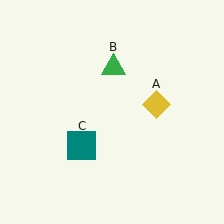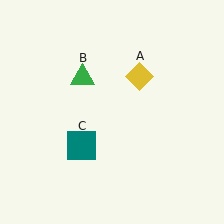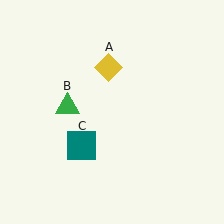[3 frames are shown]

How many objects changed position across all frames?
2 objects changed position: yellow diamond (object A), green triangle (object B).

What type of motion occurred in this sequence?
The yellow diamond (object A), green triangle (object B) rotated counterclockwise around the center of the scene.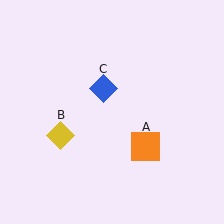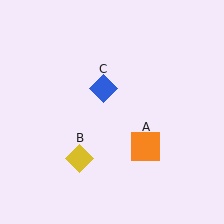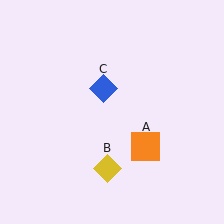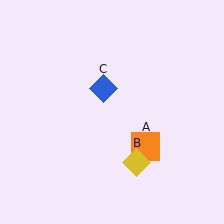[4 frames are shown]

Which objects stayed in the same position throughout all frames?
Orange square (object A) and blue diamond (object C) remained stationary.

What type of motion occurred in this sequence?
The yellow diamond (object B) rotated counterclockwise around the center of the scene.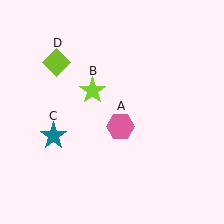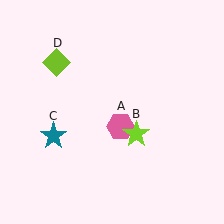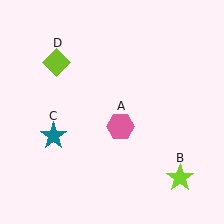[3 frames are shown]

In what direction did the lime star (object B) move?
The lime star (object B) moved down and to the right.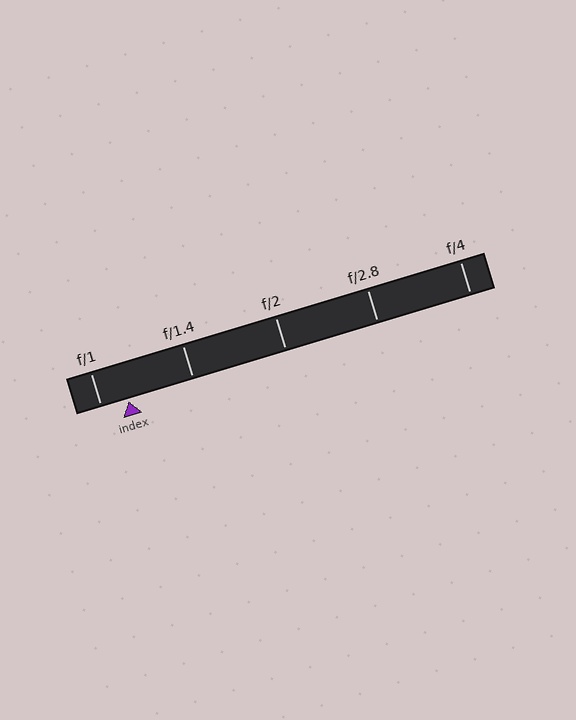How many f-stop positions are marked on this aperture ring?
There are 5 f-stop positions marked.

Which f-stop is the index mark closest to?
The index mark is closest to f/1.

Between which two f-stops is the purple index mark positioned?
The index mark is between f/1 and f/1.4.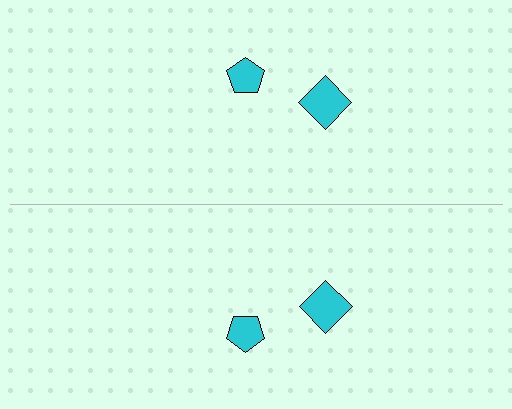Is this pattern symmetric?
Yes, this pattern has bilateral (reflection) symmetry.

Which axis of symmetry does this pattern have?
The pattern has a horizontal axis of symmetry running through the center of the image.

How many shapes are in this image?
There are 4 shapes in this image.